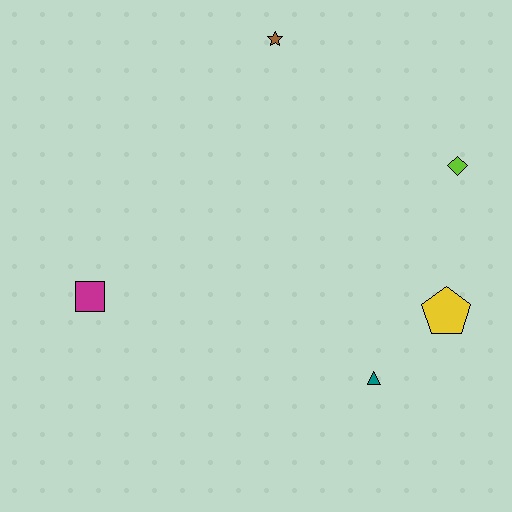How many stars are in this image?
There is 1 star.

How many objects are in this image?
There are 5 objects.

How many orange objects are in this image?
There are no orange objects.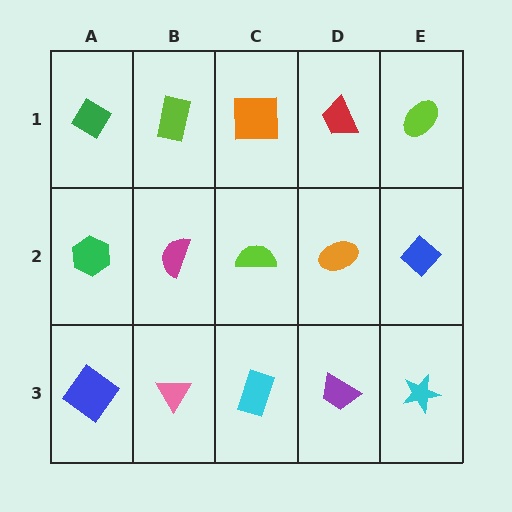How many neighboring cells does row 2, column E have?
3.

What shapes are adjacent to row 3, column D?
An orange ellipse (row 2, column D), a cyan rectangle (row 3, column C), a cyan star (row 3, column E).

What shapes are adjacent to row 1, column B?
A magenta semicircle (row 2, column B), a green diamond (row 1, column A), an orange square (row 1, column C).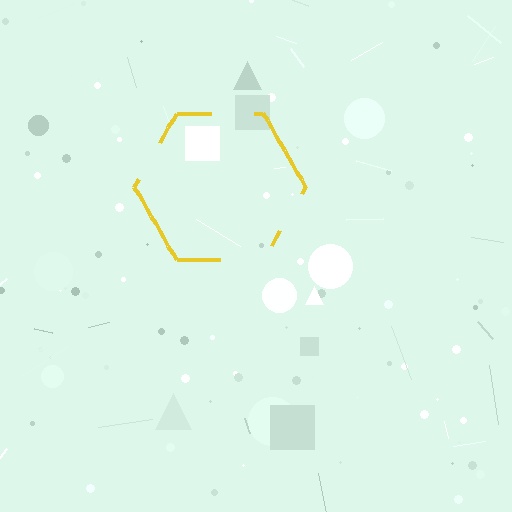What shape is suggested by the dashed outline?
The dashed outline suggests a hexagon.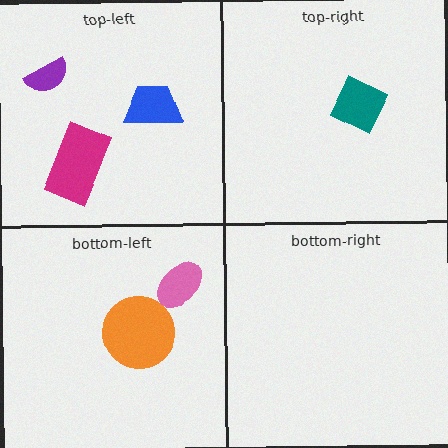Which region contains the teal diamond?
The top-right region.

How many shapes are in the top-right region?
1.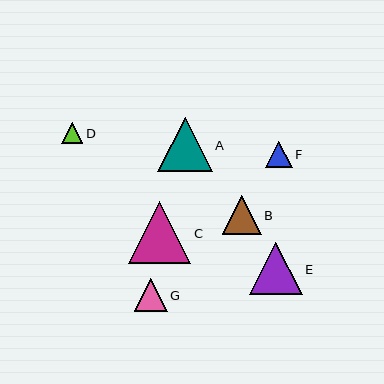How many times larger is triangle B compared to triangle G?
Triangle B is approximately 1.2 times the size of triangle G.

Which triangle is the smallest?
Triangle D is the smallest with a size of approximately 21 pixels.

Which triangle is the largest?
Triangle C is the largest with a size of approximately 62 pixels.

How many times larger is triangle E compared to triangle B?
Triangle E is approximately 1.4 times the size of triangle B.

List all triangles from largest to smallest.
From largest to smallest: C, A, E, B, G, F, D.